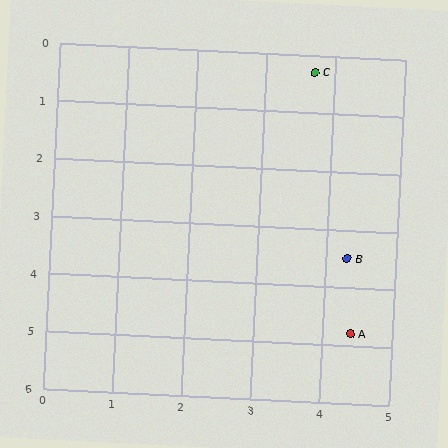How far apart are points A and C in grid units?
Points A and C are about 4.6 grid units apart.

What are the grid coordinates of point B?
Point B is at approximately (4.3, 3.5).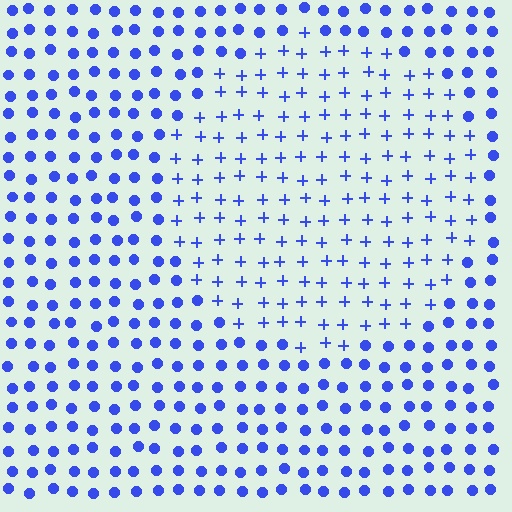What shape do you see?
I see a circle.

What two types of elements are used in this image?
The image uses plus signs inside the circle region and circles outside it.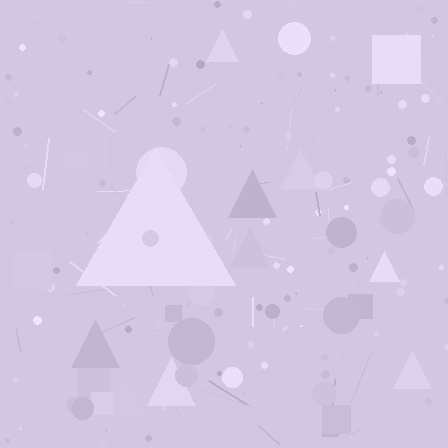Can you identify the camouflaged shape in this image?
The camouflaged shape is a triangle.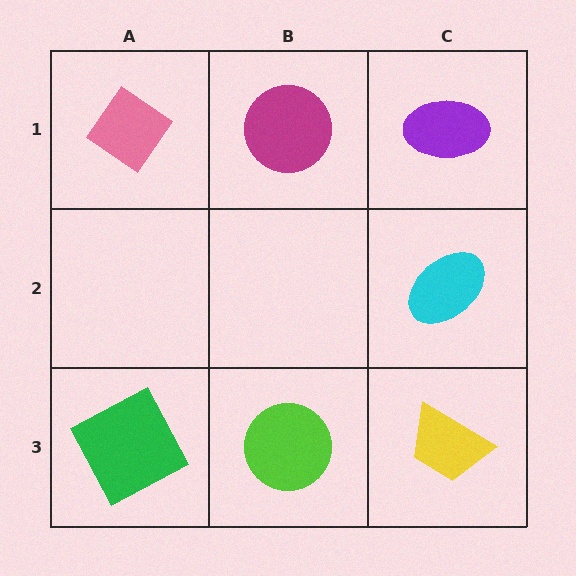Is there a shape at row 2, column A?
No, that cell is empty.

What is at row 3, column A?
A green square.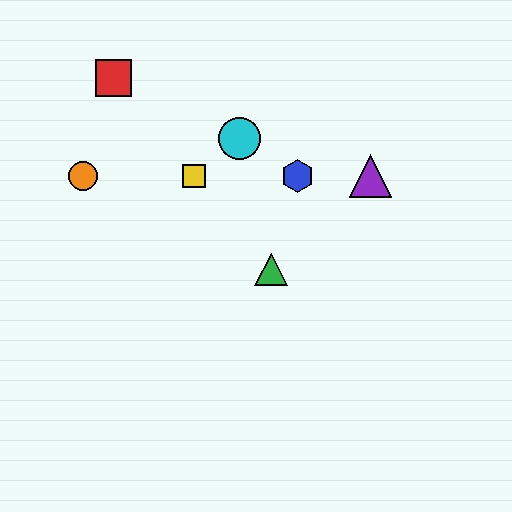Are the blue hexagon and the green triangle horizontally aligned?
No, the blue hexagon is at y≈176 and the green triangle is at y≈269.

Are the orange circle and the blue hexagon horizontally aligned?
Yes, both are at y≈176.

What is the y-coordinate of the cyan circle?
The cyan circle is at y≈139.